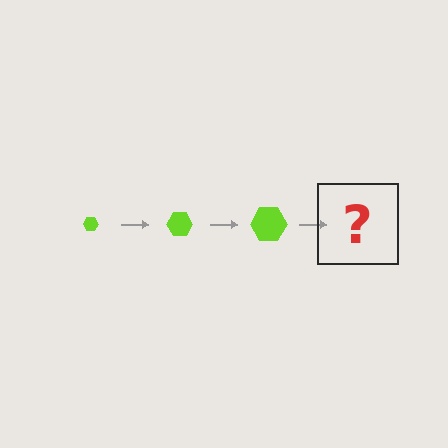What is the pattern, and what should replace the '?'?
The pattern is that the hexagon gets progressively larger each step. The '?' should be a lime hexagon, larger than the previous one.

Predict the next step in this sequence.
The next step is a lime hexagon, larger than the previous one.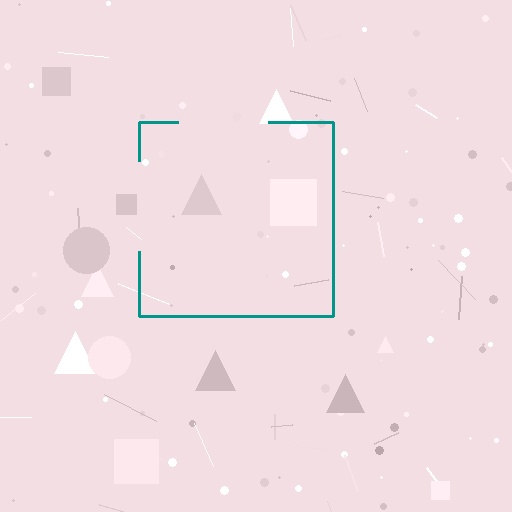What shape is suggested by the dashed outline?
The dashed outline suggests a square.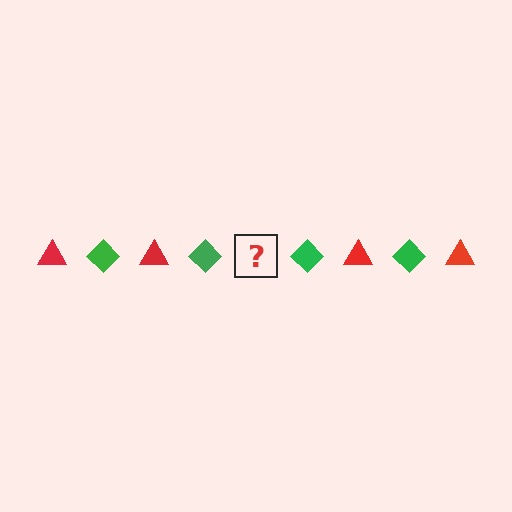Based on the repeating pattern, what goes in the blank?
The blank should be a red triangle.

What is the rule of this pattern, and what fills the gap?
The rule is that the pattern alternates between red triangle and green diamond. The gap should be filled with a red triangle.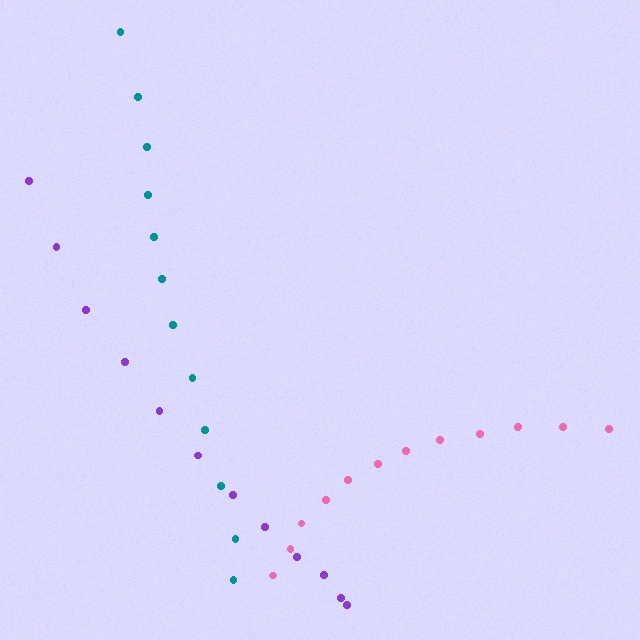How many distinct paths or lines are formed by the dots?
There are 3 distinct paths.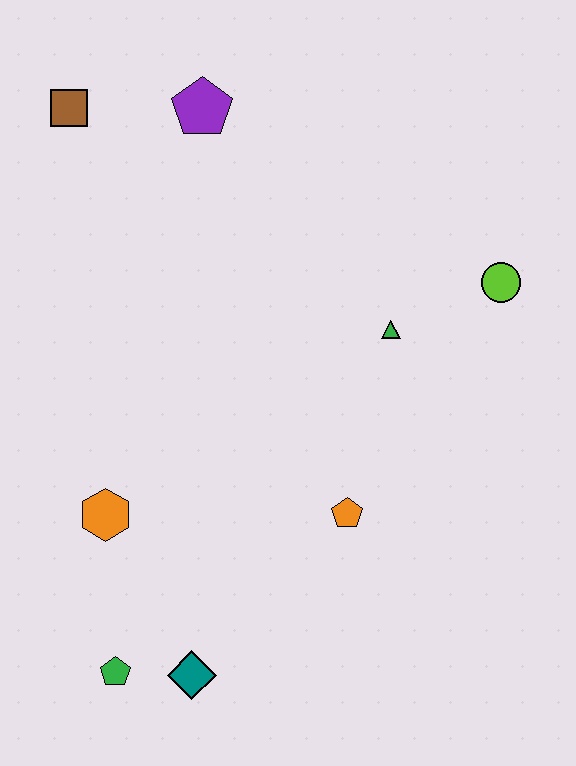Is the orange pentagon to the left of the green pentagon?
No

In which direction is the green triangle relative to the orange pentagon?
The green triangle is above the orange pentagon.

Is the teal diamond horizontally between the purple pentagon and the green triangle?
No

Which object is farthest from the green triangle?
The green pentagon is farthest from the green triangle.